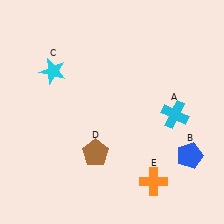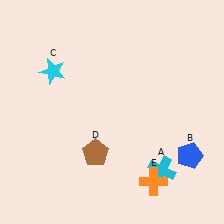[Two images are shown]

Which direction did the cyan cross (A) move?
The cyan cross (A) moved down.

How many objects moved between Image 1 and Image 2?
1 object moved between the two images.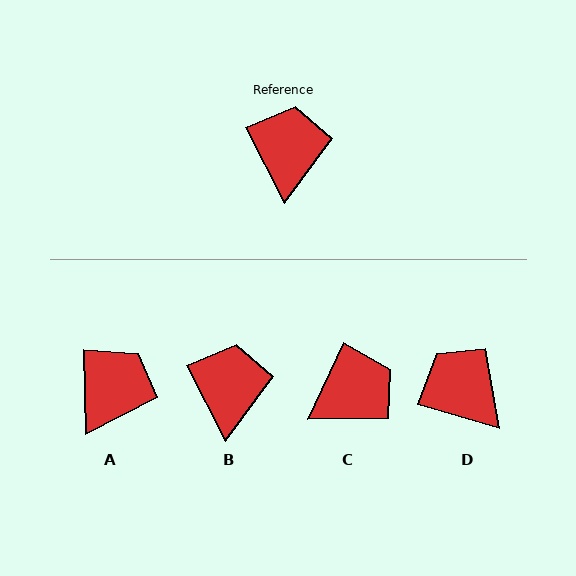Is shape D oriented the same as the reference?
No, it is off by about 47 degrees.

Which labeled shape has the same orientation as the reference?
B.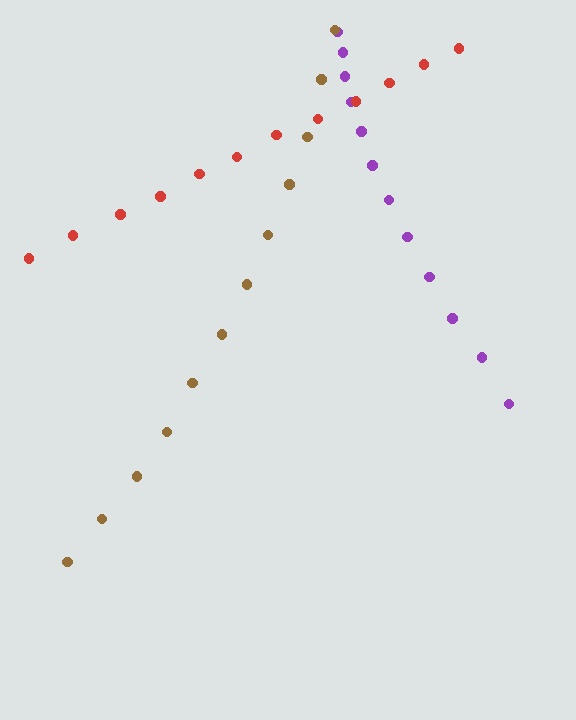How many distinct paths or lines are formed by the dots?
There are 3 distinct paths.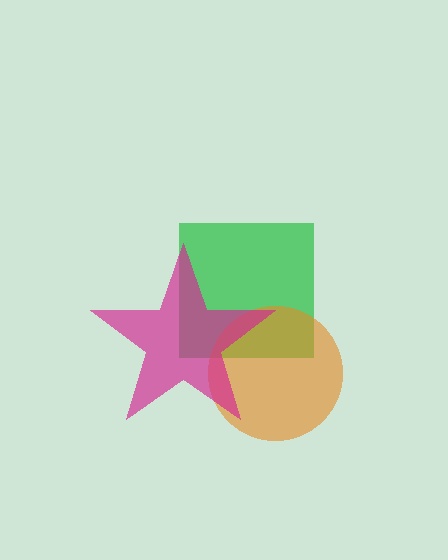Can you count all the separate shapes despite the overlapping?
Yes, there are 3 separate shapes.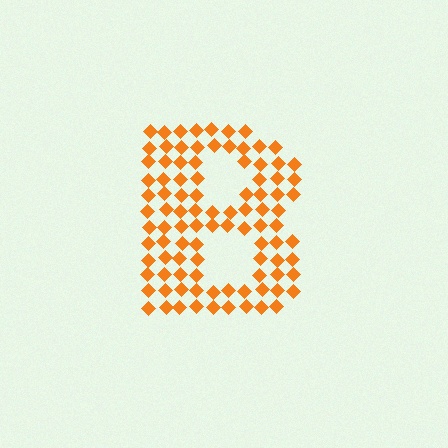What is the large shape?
The large shape is the letter B.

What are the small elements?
The small elements are diamonds.